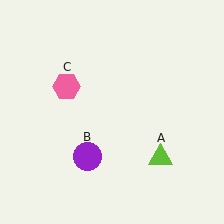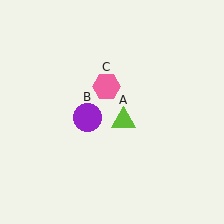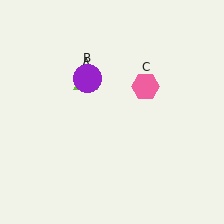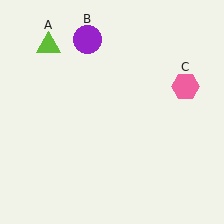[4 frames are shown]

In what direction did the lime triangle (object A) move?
The lime triangle (object A) moved up and to the left.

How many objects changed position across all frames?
3 objects changed position: lime triangle (object A), purple circle (object B), pink hexagon (object C).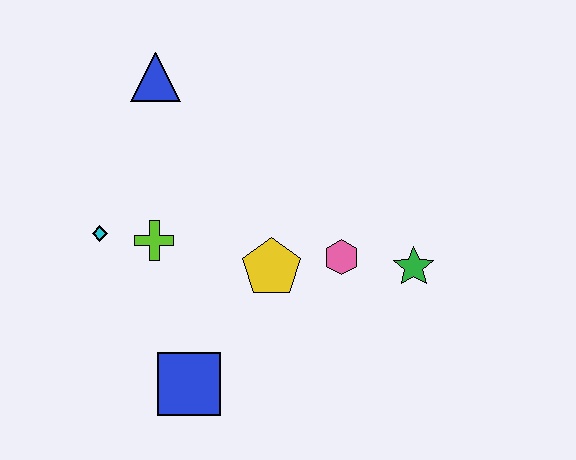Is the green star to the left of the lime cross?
No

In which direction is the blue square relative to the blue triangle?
The blue square is below the blue triangle.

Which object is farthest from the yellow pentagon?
The blue triangle is farthest from the yellow pentagon.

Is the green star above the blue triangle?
No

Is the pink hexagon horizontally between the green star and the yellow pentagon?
Yes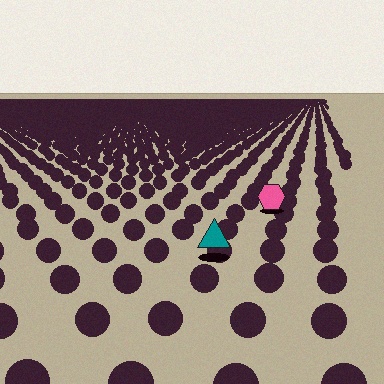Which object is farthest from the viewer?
The pink hexagon is farthest from the viewer. It appears smaller and the ground texture around it is denser.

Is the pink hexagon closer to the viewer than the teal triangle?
No. The teal triangle is closer — you can tell from the texture gradient: the ground texture is coarser near it.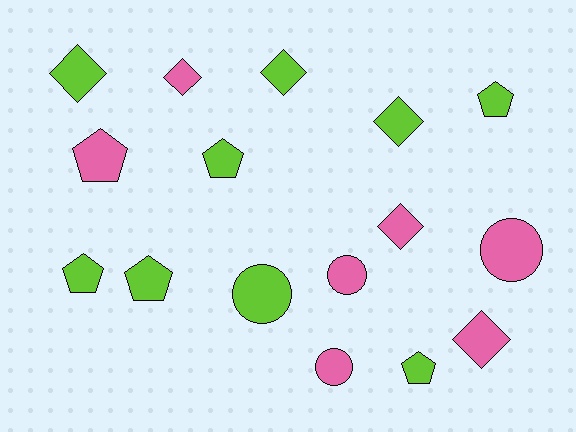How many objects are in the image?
There are 16 objects.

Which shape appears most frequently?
Pentagon, with 6 objects.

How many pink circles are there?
There are 3 pink circles.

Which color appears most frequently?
Lime, with 9 objects.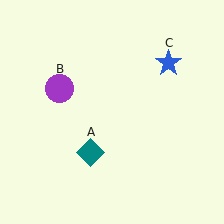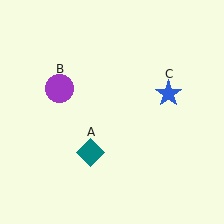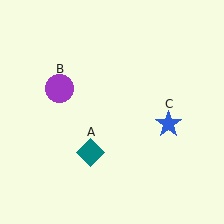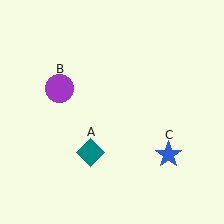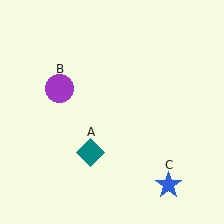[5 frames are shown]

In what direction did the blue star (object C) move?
The blue star (object C) moved down.